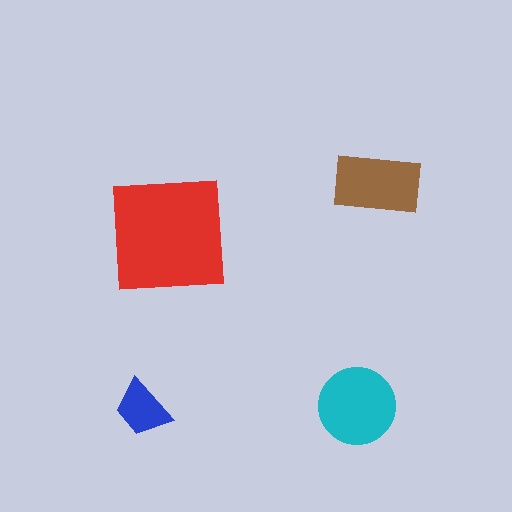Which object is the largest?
The red square.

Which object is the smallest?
The blue trapezoid.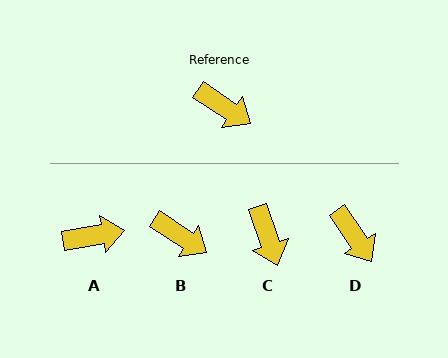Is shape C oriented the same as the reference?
No, it is off by about 39 degrees.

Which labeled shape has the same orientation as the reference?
B.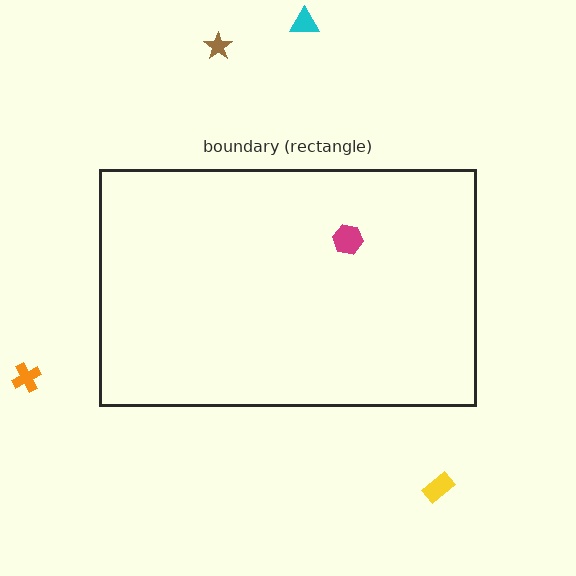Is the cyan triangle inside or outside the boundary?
Outside.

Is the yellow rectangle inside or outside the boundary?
Outside.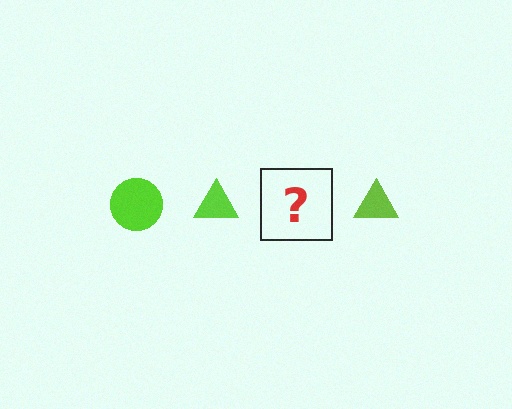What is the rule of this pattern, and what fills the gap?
The rule is that the pattern cycles through circle, triangle shapes in lime. The gap should be filled with a lime circle.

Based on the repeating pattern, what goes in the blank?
The blank should be a lime circle.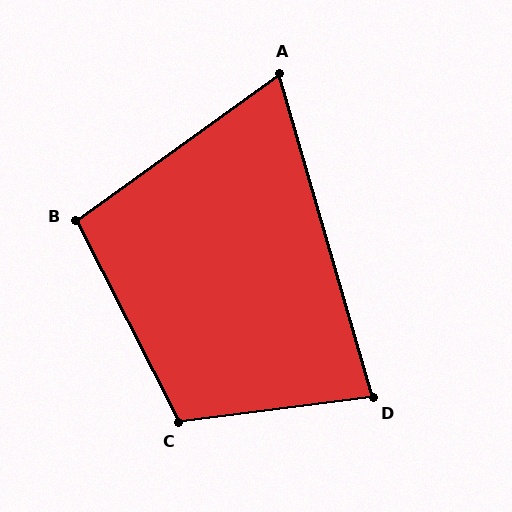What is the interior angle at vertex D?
Approximately 81 degrees (acute).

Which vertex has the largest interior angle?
C, at approximately 110 degrees.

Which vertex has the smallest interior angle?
A, at approximately 70 degrees.